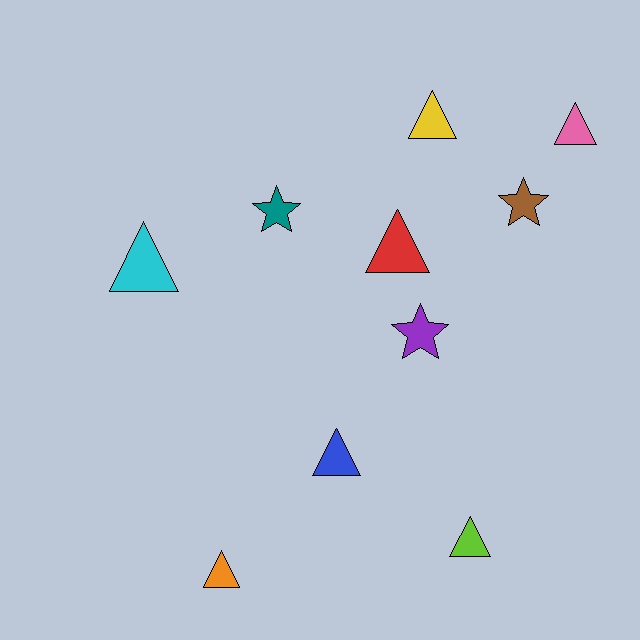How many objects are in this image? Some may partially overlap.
There are 10 objects.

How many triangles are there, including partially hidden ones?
There are 7 triangles.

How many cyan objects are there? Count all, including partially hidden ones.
There is 1 cyan object.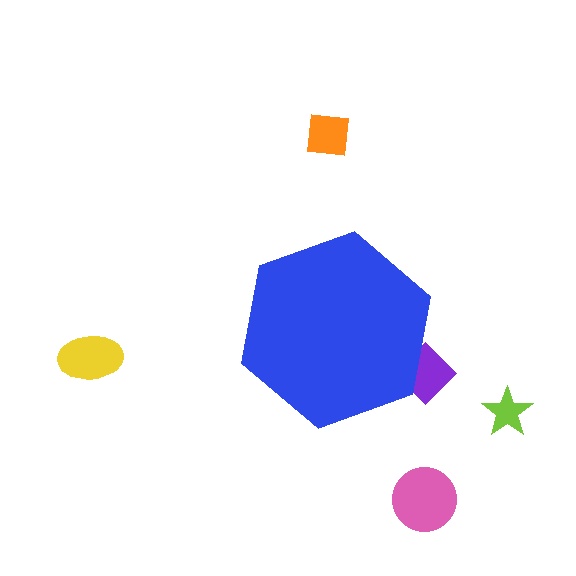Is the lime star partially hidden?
No, the lime star is fully visible.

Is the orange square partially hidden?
No, the orange square is fully visible.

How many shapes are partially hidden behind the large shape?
1 shape is partially hidden.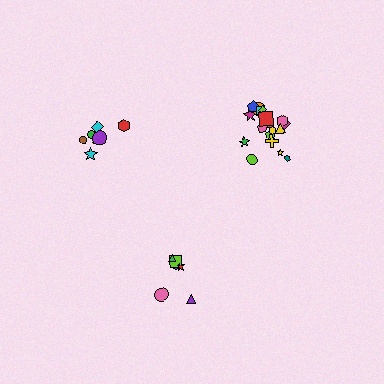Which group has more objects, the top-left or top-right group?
The top-right group.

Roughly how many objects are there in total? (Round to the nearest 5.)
Roughly 30 objects in total.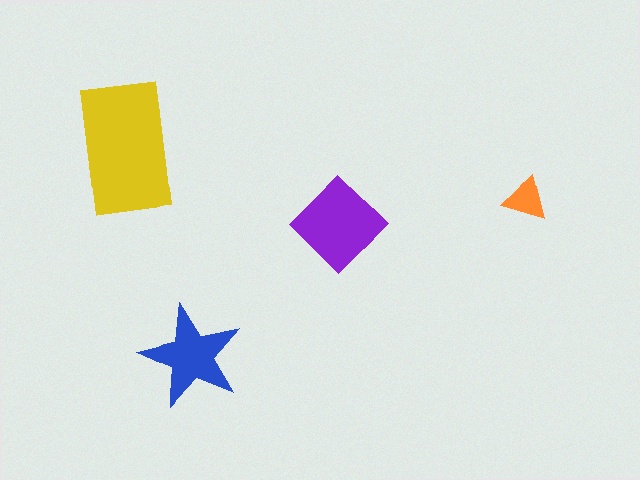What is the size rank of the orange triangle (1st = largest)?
4th.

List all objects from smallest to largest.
The orange triangle, the blue star, the purple diamond, the yellow rectangle.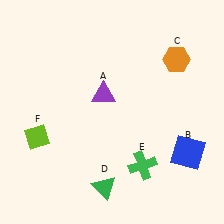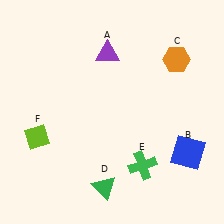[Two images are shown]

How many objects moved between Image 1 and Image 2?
1 object moved between the two images.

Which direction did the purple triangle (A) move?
The purple triangle (A) moved up.